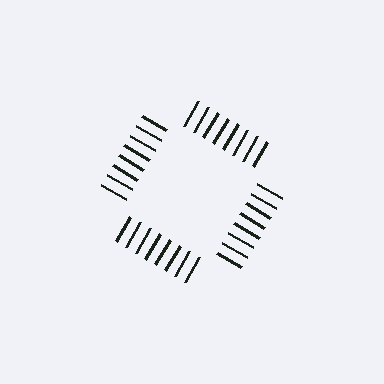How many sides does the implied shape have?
4 sides — the line-ends trace a square.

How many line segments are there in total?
32 — 8 along each of the 4 edges.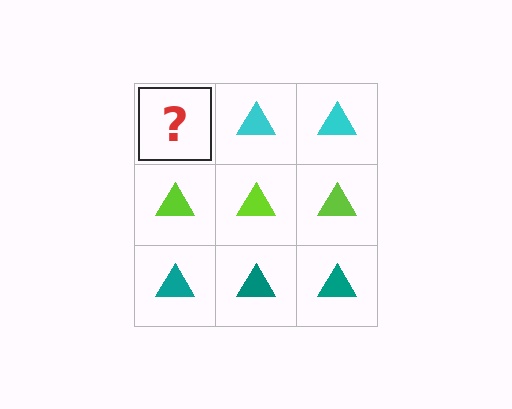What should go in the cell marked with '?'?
The missing cell should contain a cyan triangle.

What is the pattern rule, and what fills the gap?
The rule is that each row has a consistent color. The gap should be filled with a cyan triangle.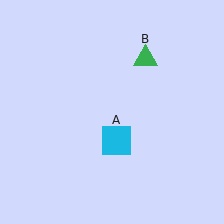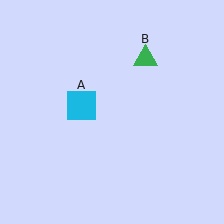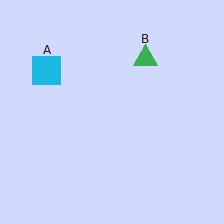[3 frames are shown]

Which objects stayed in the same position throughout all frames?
Green triangle (object B) remained stationary.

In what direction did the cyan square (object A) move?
The cyan square (object A) moved up and to the left.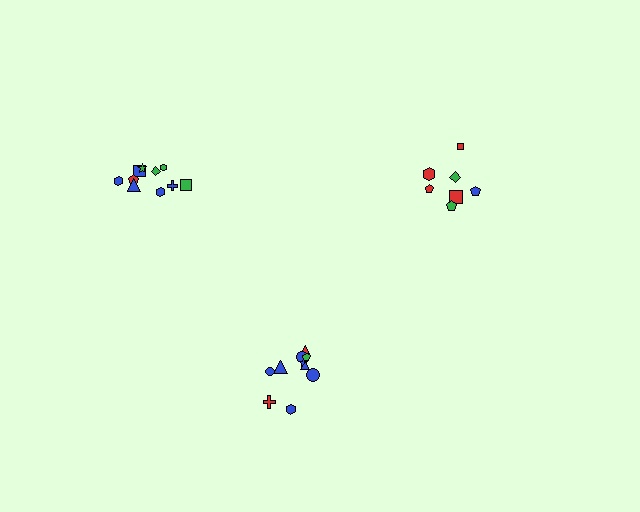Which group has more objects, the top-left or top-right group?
The top-left group.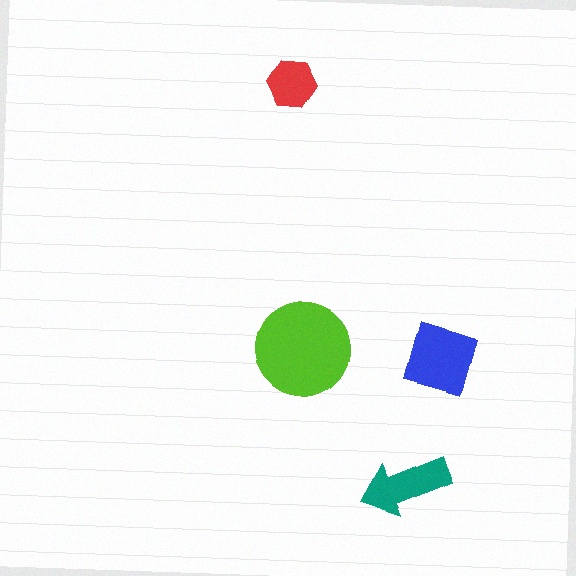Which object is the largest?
The lime circle.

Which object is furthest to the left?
The red hexagon is leftmost.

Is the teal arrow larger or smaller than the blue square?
Smaller.